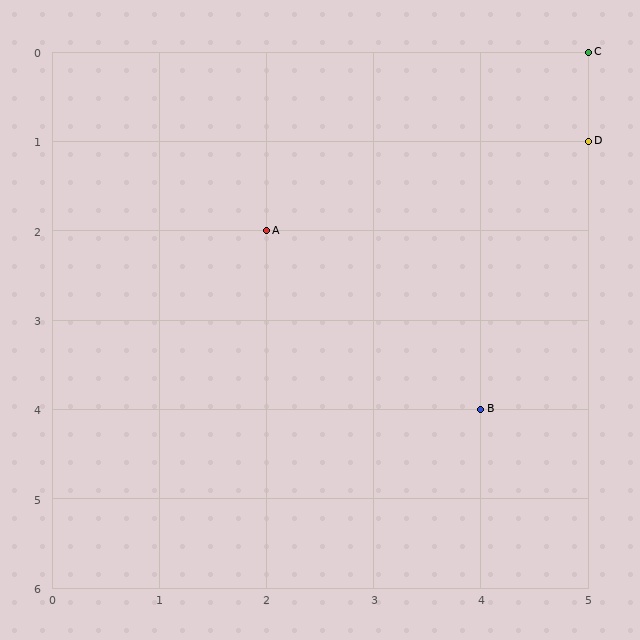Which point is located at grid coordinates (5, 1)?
Point D is at (5, 1).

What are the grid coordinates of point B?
Point B is at grid coordinates (4, 4).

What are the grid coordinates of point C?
Point C is at grid coordinates (5, 0).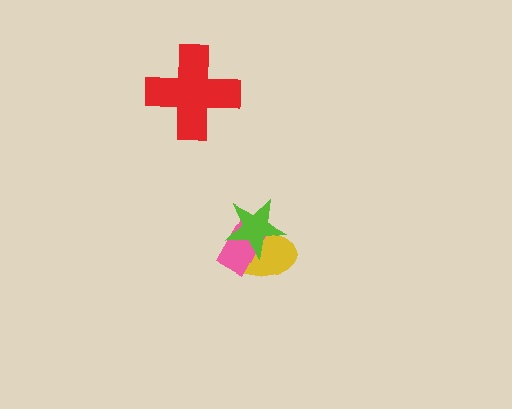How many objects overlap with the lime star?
2 objects overlap with the lime star.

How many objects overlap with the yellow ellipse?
2 objects overlap with the yellow ellipse.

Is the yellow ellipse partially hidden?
Yes, it is partially covered by another shape.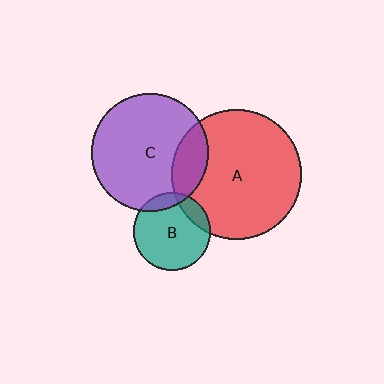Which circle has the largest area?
Circle A (red).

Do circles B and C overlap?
Yes.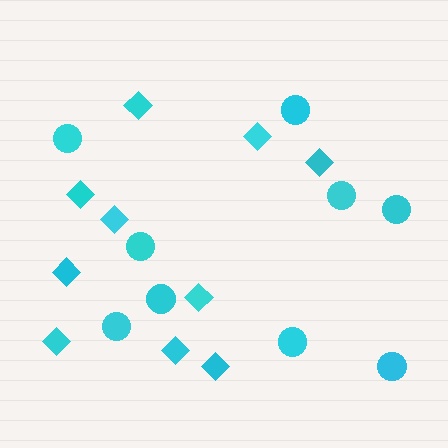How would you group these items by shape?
There are 2 groups: one group of circles (9) and one group of diamonds (10).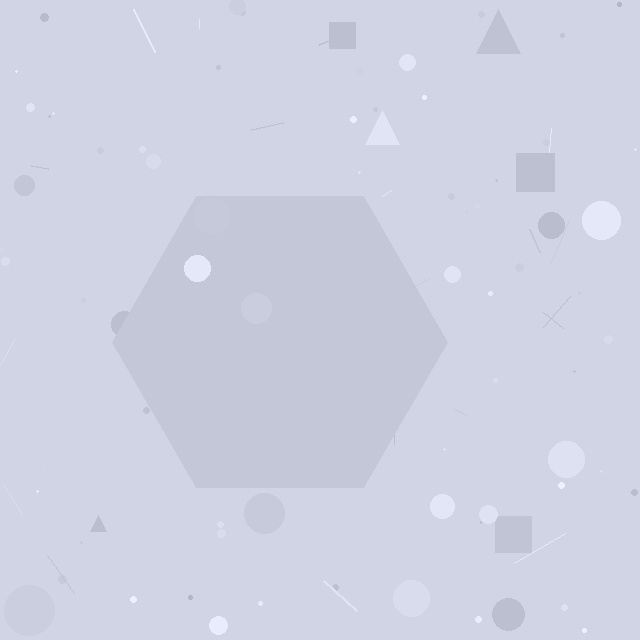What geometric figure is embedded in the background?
A hexagon is embedded in the background.